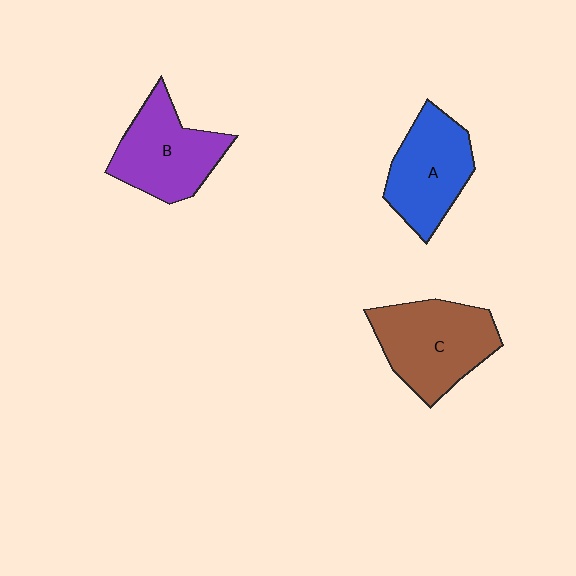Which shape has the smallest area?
Shape A (blue).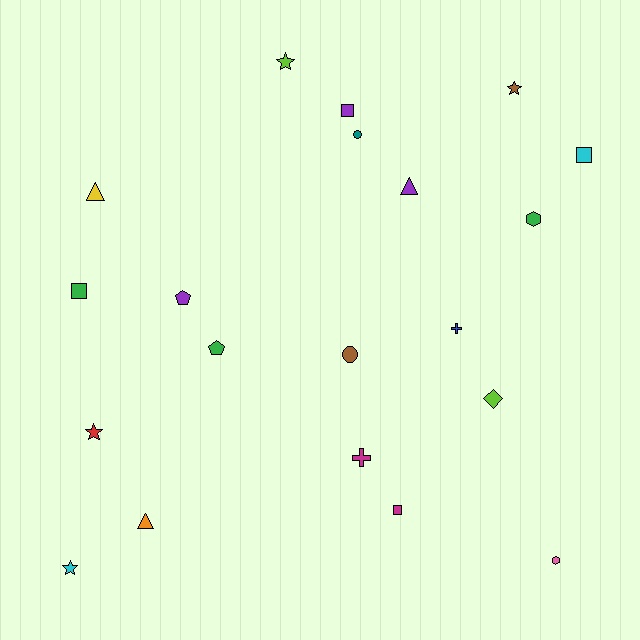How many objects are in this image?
There are 20 objects.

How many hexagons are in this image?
There are 2 hexagons.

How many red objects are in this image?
There is 1 red object.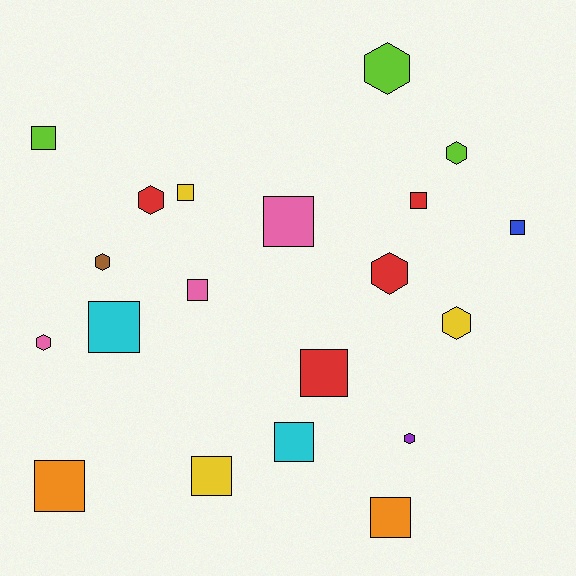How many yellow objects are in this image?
There are 3 yellow objects.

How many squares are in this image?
There are 12 squares.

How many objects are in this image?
There are 20 objects.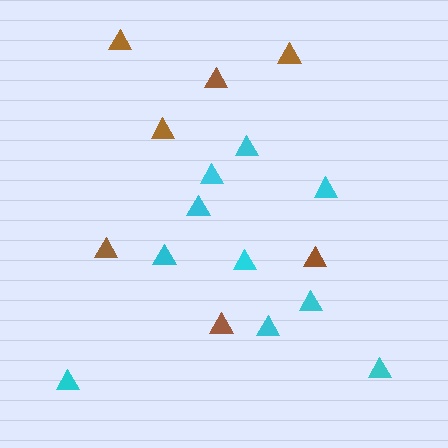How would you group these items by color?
There are 2 groups: one group of brown triangles (7) and one group of cyan triangles (10).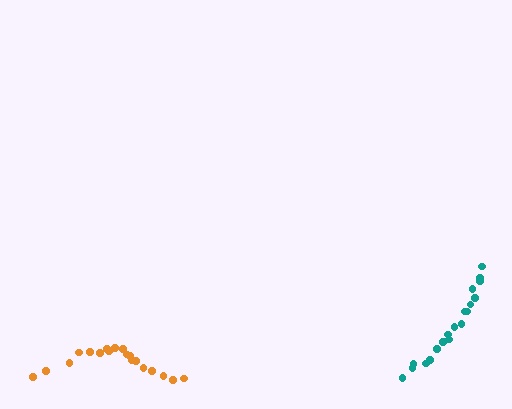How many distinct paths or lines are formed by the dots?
There are 2 distinct paths.